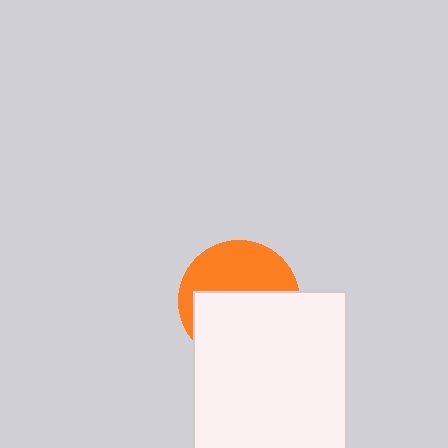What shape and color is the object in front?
The object in front is a white rectangle.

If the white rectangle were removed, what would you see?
You would see the complete orange circle.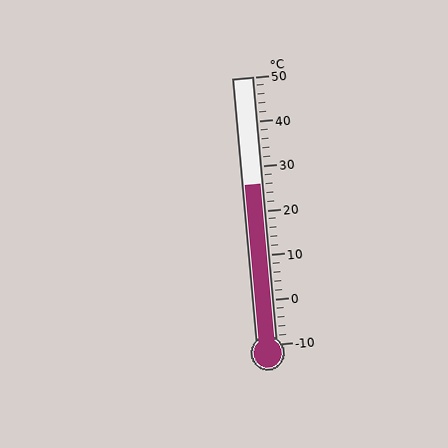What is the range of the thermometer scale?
The thermometer scale ranges from -10°C to 50°C.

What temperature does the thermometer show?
The thermometer shows approximately 26°C.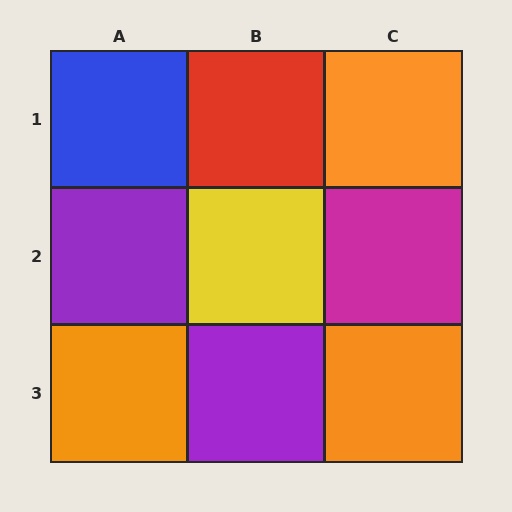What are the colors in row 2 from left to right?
Purple, yellow, magenta.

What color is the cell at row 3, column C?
Orange.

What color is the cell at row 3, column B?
Purple.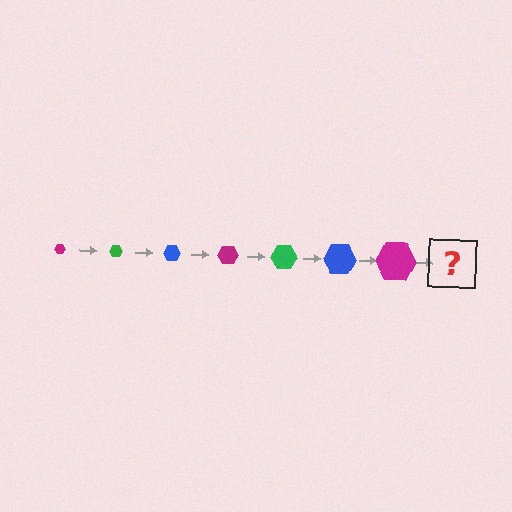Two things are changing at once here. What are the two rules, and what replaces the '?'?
The two rules are that the hexagon grows larger each step and the color cycles through magenta, green, and blue. The '?' should be a green hexagon, larger than the previous one.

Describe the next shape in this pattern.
It should be a green hexagon, larger than the previous one.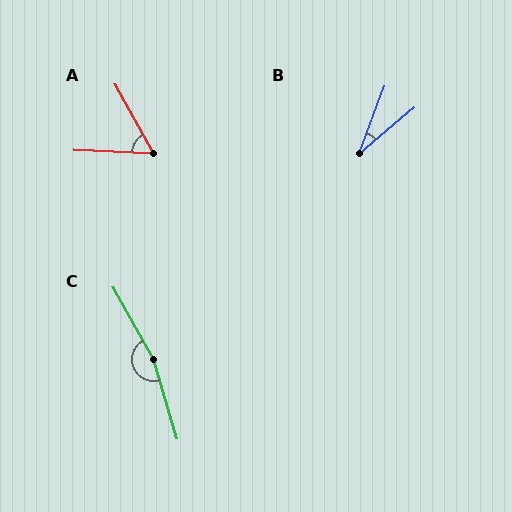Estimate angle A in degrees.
Approximately 58 degrees.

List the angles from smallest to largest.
B (29°), A (58°), C (167°).